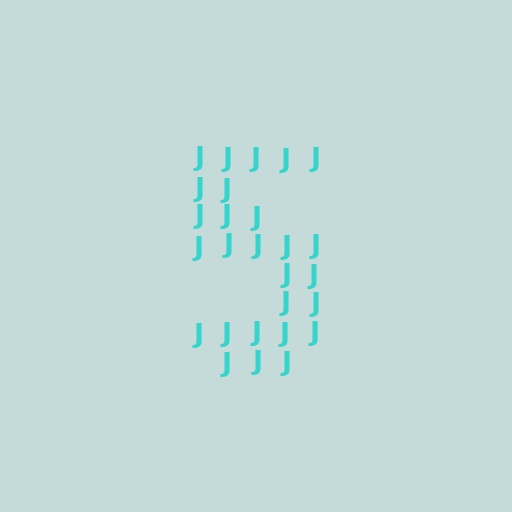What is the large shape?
The large shape is the digit 5.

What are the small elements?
The small elements are letter J's.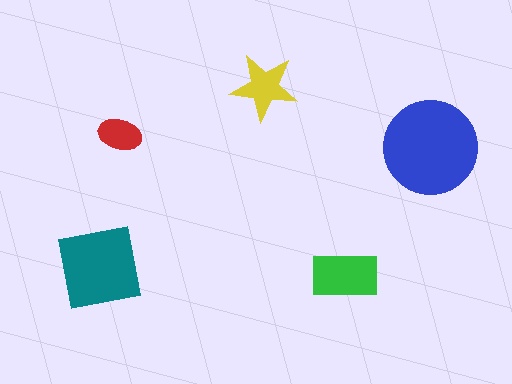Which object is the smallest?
The red ellipse.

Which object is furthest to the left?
The teal square is leftmost.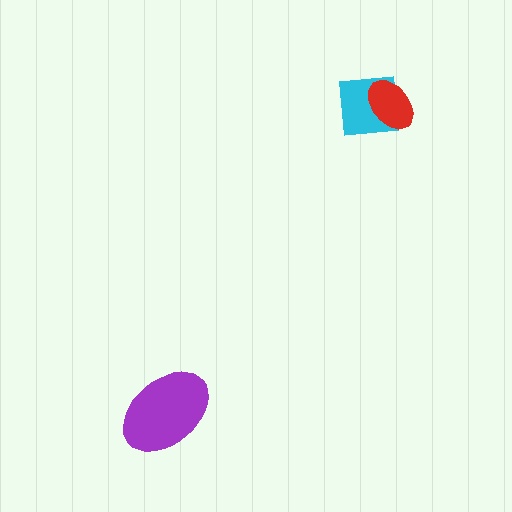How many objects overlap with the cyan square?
1 object overlaps with the cyan square.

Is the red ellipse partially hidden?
No, no other shape covers it.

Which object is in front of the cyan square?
The red ellipse is in front of the cyan square.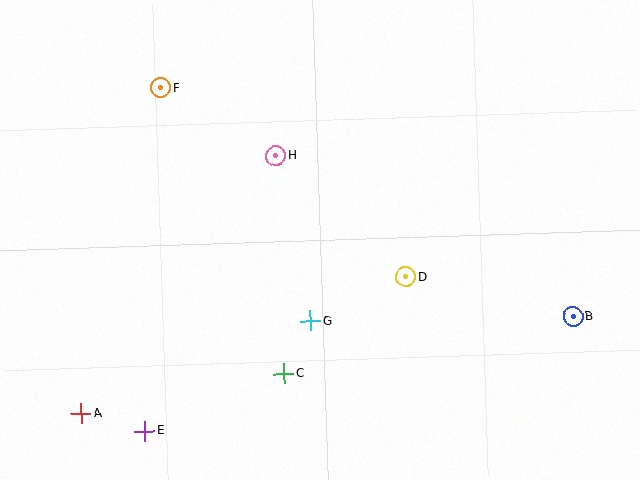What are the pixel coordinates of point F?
Point F is at (160, 88).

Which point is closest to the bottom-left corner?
Point A is closest to the bottom-left corner.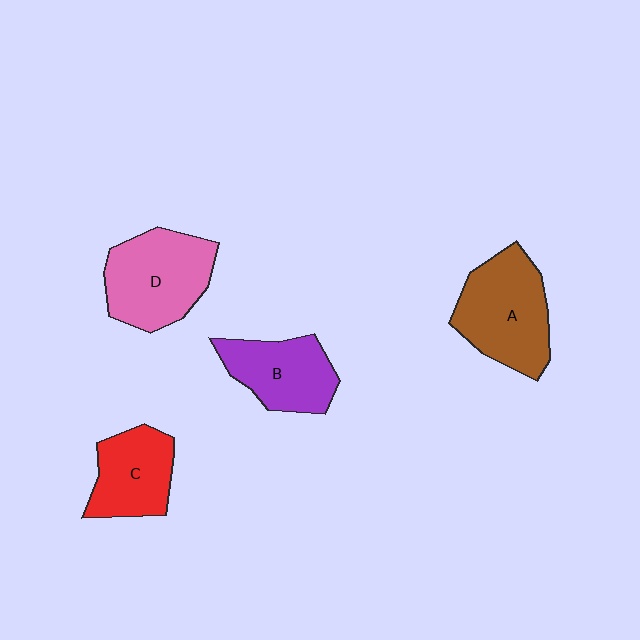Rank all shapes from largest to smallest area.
From largest to smallest: A (brown), D (pink), B (purple), C (red).